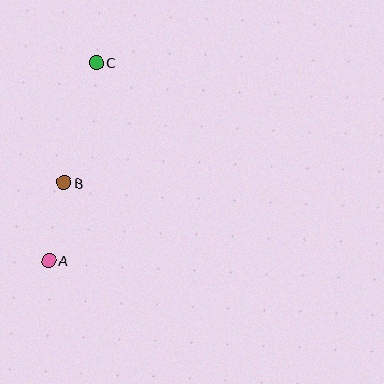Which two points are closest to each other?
Points A and B are closest to each other.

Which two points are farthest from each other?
Points A and C are farthest from each other.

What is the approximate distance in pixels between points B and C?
The distance between B and C is approximately 125 pixels.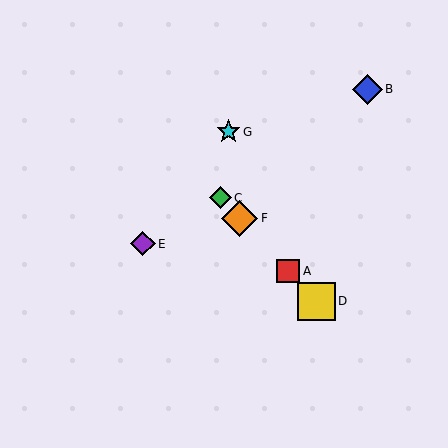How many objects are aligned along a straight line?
4 objects (A, C, D, F) are aligned along a straight line.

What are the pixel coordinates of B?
Object B is at (367, 89).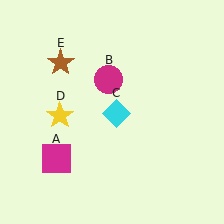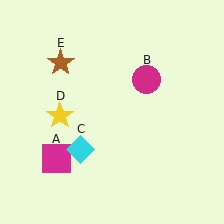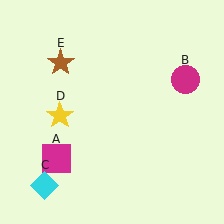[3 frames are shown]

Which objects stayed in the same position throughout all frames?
Magenta square (object A) and yellow star (object D) and brown star (object E) remained stationary.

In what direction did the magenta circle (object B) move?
The magenta circle (object B) moved right.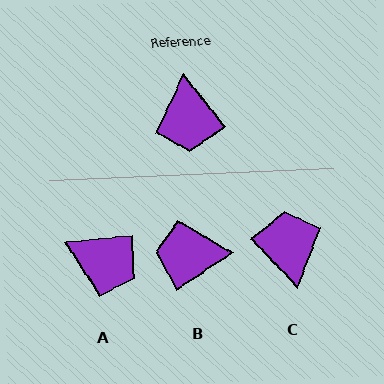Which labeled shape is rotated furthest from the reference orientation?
C, about 176 degrees away.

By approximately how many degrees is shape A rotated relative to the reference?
Approximately 57 degrees counter-clockwise.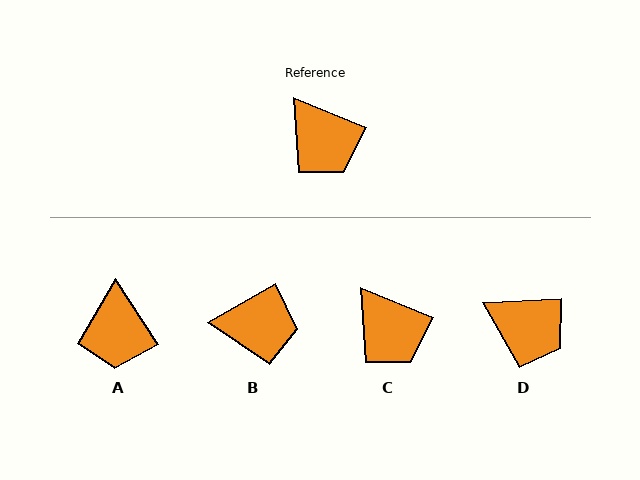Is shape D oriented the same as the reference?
No, it is off by about 25 degrees.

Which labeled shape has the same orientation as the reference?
C.